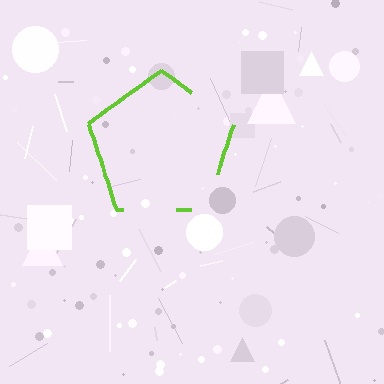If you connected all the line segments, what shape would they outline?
They would outline a pentagon.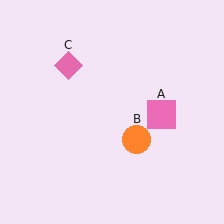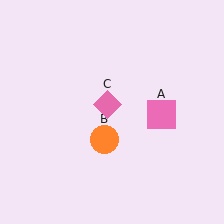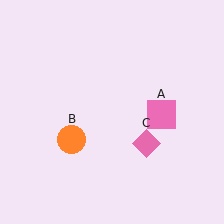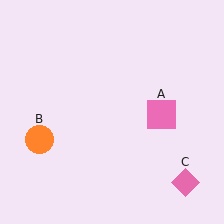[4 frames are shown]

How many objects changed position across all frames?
2 objects changed position: orange circle (object B), pink diamond (object C).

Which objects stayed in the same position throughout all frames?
Pink square (object A) remained stationary.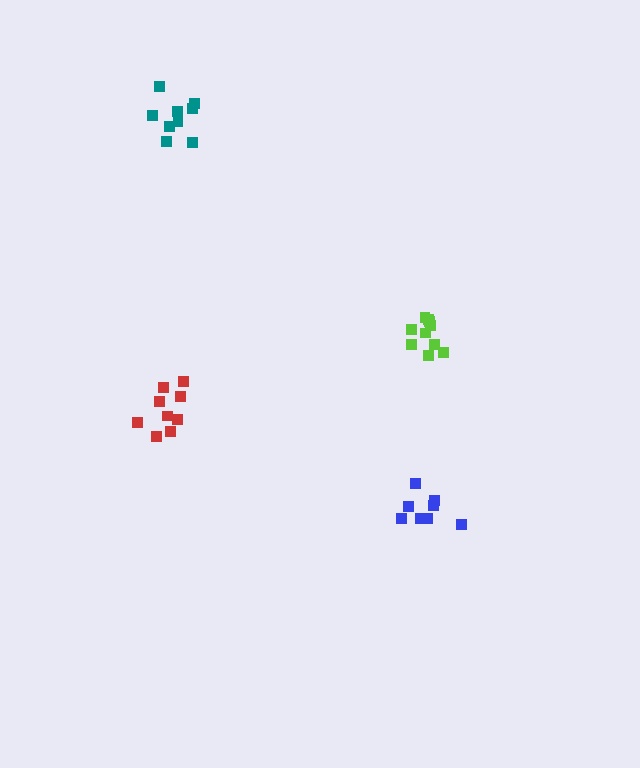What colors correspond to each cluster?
The clusters are colored: lime, teal, blue, red.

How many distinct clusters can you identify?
There are 4 distinct clusters.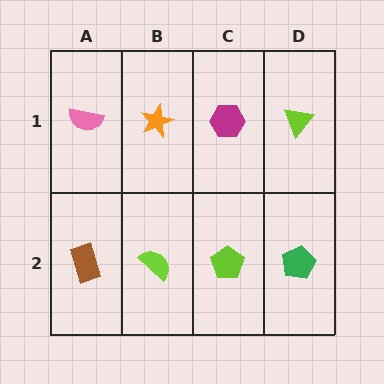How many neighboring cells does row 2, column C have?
3.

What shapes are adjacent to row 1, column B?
A lime semicircle (row 2, column B), a pink semicircle (row 1, column A), a magenta hexagon (row 1, column C).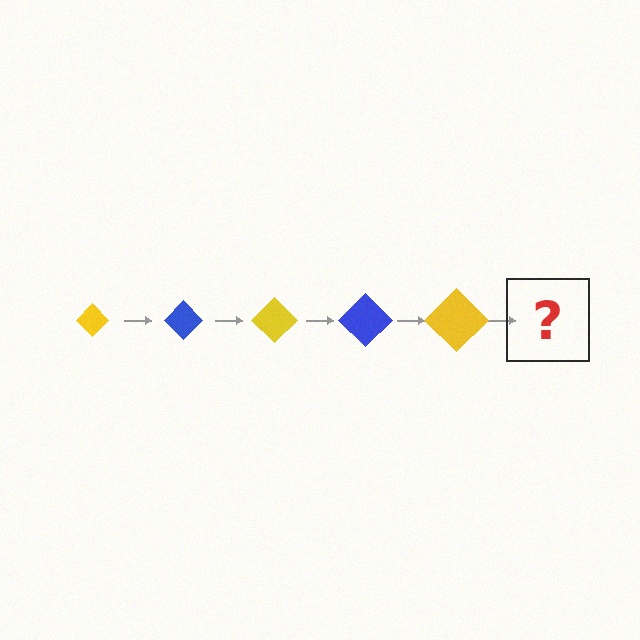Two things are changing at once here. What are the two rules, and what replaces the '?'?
The two rules are that the diamond grows larger each step and the color cycles through yellow and blue. The '?' should be a blue diamond, larger than the previous one.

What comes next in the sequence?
The next element should be a blue diamond, larger than the previous one.